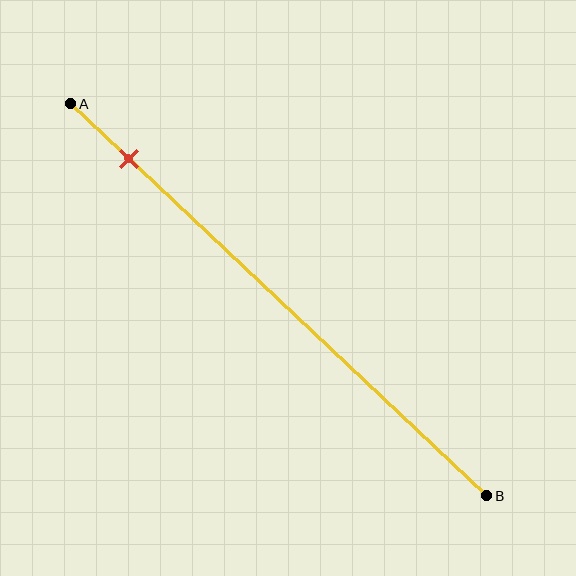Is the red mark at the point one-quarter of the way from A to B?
No, the mark is at about 15% from A, not at the 25% one-quarter point.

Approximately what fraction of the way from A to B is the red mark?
The red mark is approximately 15% of the way from A to B.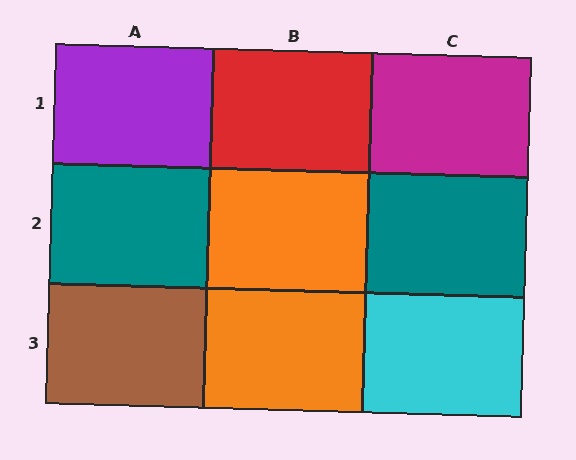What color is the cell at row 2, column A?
Teal.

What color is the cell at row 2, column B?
Orange.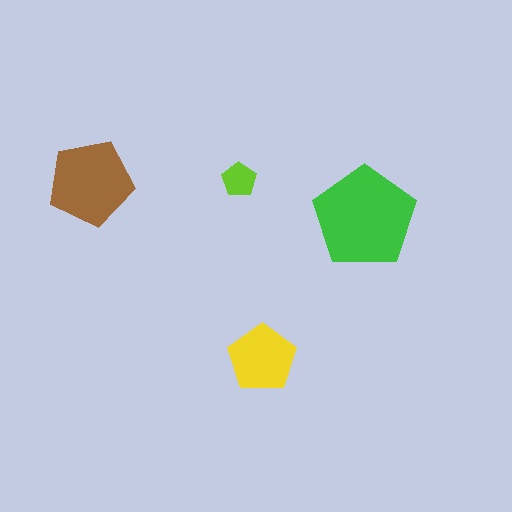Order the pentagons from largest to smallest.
the green one, the brown one, the yellow one, the lime one.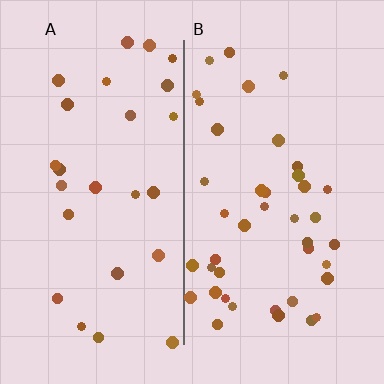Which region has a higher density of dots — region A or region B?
B (the right).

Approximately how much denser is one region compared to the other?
Approximately 1.5× — region B over region A.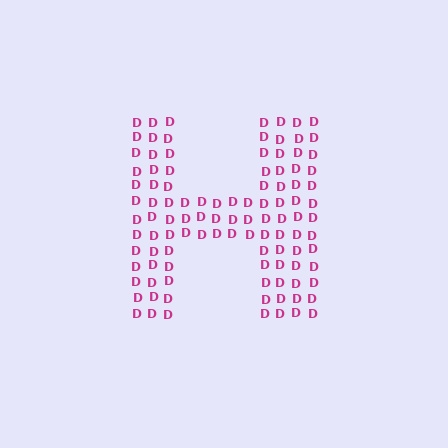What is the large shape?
The large shape is the letter H.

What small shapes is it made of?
It is made of small letter D's.